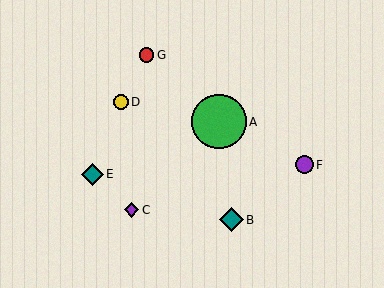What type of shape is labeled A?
Shape A is a green circle.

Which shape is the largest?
The green circle (labeled A) is the largest.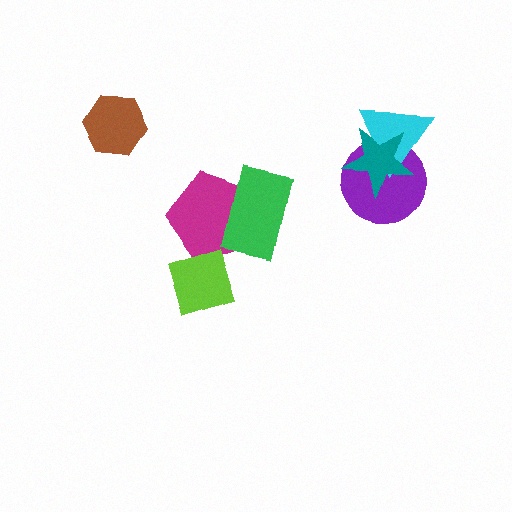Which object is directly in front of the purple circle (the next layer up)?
The cyan triangle is directly in front of the purple circle.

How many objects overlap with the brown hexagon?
0 objects overlap with the brown hexagon.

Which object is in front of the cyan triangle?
The teal star is in front of the cyan triangle.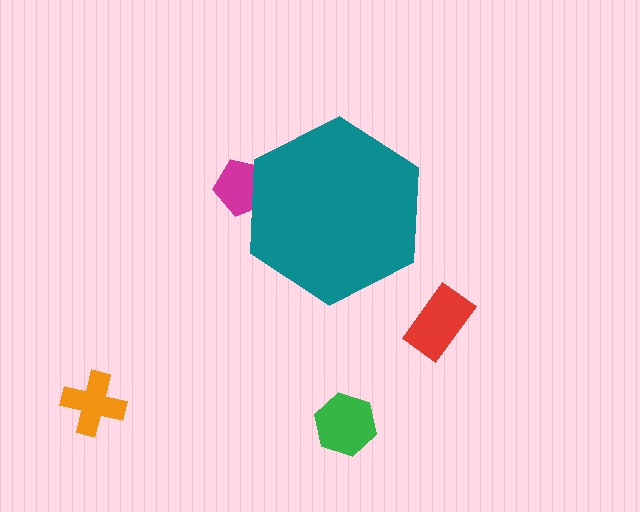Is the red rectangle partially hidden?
No, the red rectangle is fully visible.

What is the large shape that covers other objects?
A teal hexagon.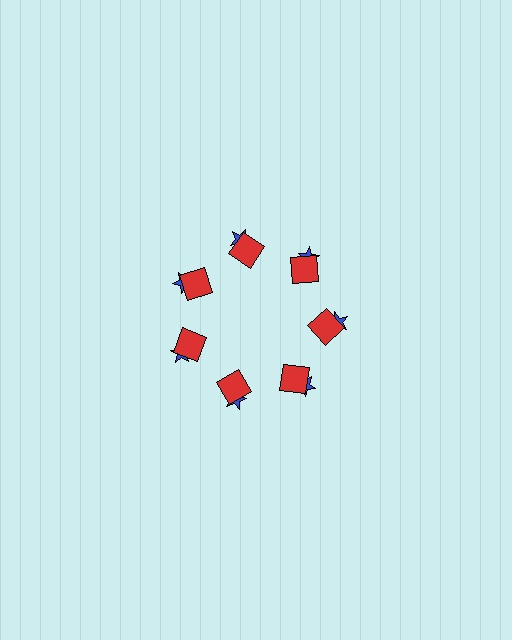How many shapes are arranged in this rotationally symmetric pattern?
There are 14 shapes, arranged in 7 groups of 2.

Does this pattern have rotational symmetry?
Yes, this pattern has 7-fold rotational symmetry. It looks the same after rotating 51 degrees around the center.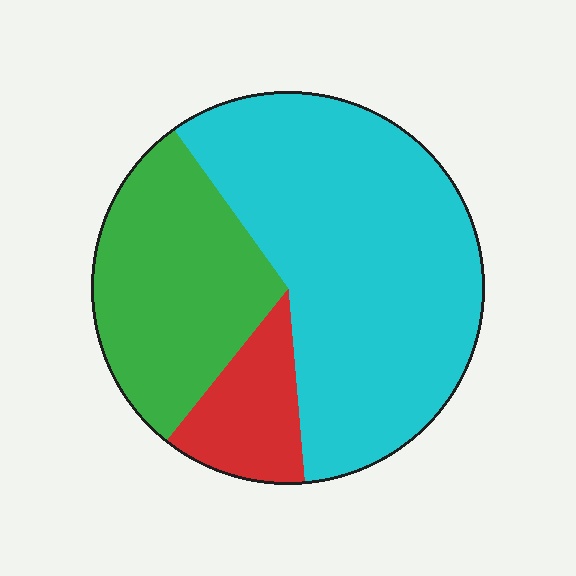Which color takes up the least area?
Red, at roughly 10%.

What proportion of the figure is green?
Green covers 29% of the figure.